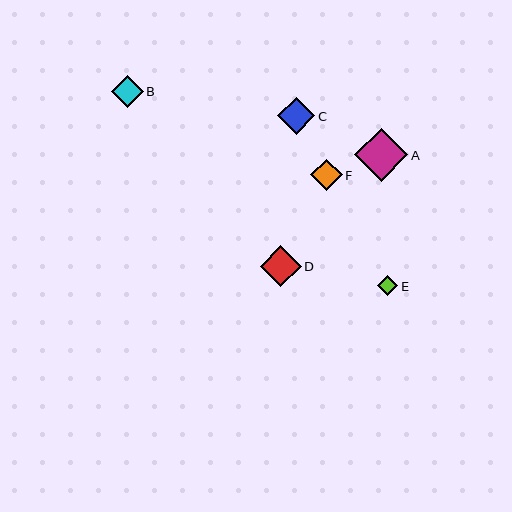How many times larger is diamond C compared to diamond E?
Diamond C is approximately 1.8 times the size of diamond E.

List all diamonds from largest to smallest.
From largest to smallest: A, D, C, B, F, E.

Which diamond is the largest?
Diamond A is the largest with a size of approximately 53 pixels.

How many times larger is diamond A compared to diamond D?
Diamond A is approximately 1.3 times the size of diamond D.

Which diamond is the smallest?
Diamond E is the smallest with a size of approximately 20 pixels.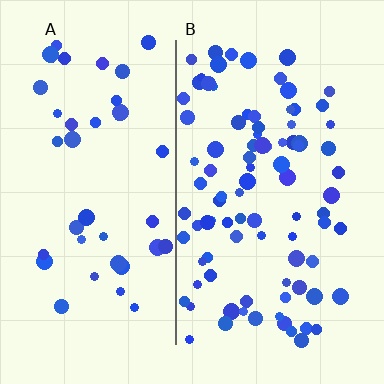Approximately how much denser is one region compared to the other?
Approximately 2.2× — region B over region A.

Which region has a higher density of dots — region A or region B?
B (the right).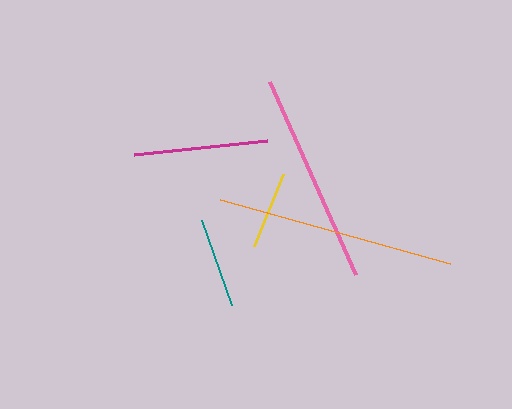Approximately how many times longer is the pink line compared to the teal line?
The pink line is approximately 2.3 times the length of the teal line.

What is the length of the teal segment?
The teal segment is approximately 90 pixels long.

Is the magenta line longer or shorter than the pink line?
The pink line is longer than the magenta line.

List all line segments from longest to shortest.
From longest to shortest: orange, pink, magenta, teal, yellow.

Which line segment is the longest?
The orange line is the longest at approximately 239 pixels.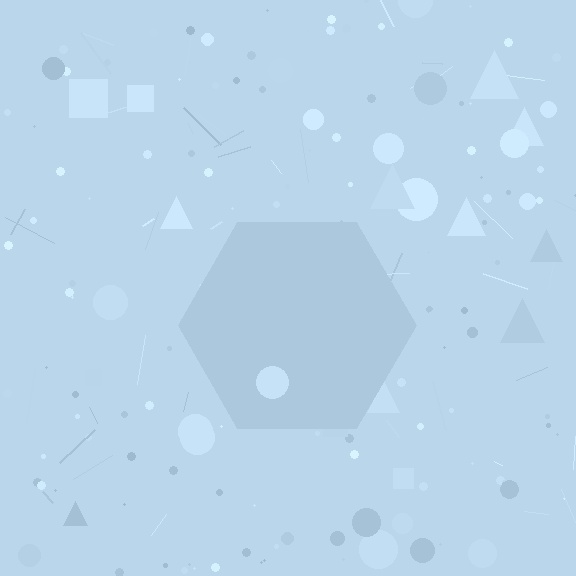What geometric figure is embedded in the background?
A hexagon is embedded in the background.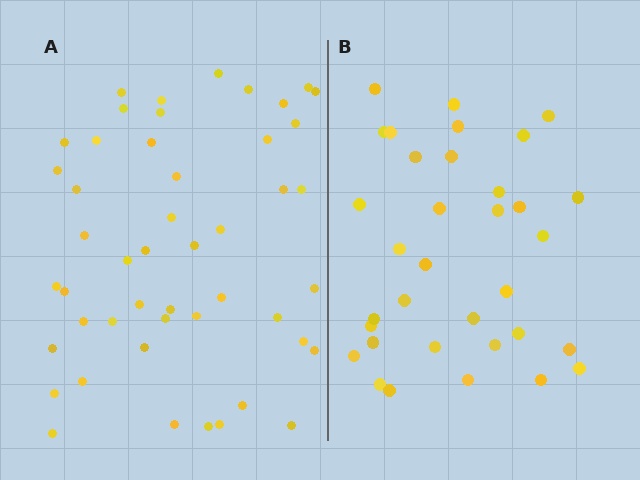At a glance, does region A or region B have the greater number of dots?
Region A (the left region) has more dots.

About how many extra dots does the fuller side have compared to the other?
Region A has approximately 15 more dots than region B.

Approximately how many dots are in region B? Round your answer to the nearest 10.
About 30 dots. (The exact count is 34, which rounds to 30.)